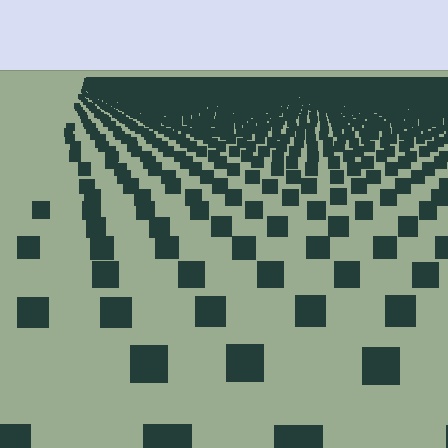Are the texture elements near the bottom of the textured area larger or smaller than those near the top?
Larger. Near the bottom, elements are closer to the viewer and appear at a bigger on-screen size.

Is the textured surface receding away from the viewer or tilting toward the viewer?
The surface is receding away from the viewer. Texture elements get smaller and denser toward the top.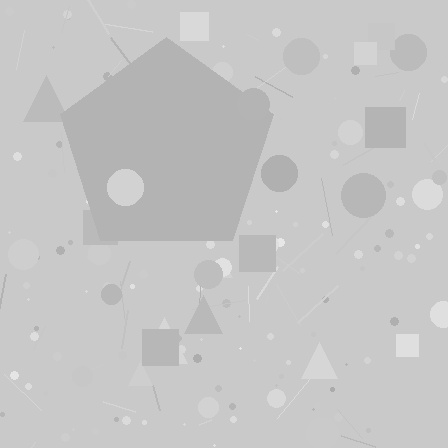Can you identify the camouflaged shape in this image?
The camouflaged shape is a pentagon.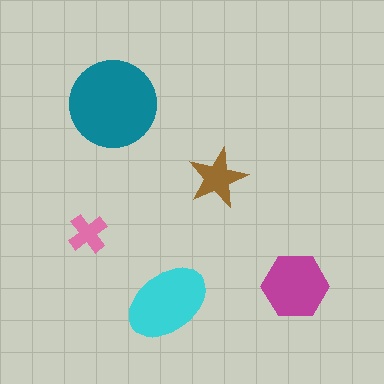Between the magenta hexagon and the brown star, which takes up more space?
The magenta hexagon.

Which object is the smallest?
The pink cross.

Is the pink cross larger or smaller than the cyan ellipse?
Smaller.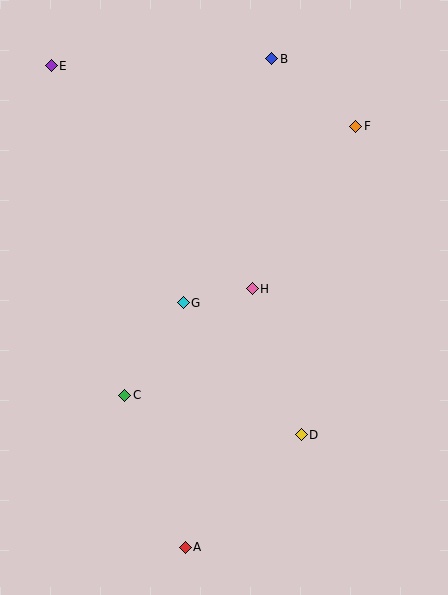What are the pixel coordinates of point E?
Point E is at (51, 66).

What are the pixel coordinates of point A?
Point A is at (185, 547).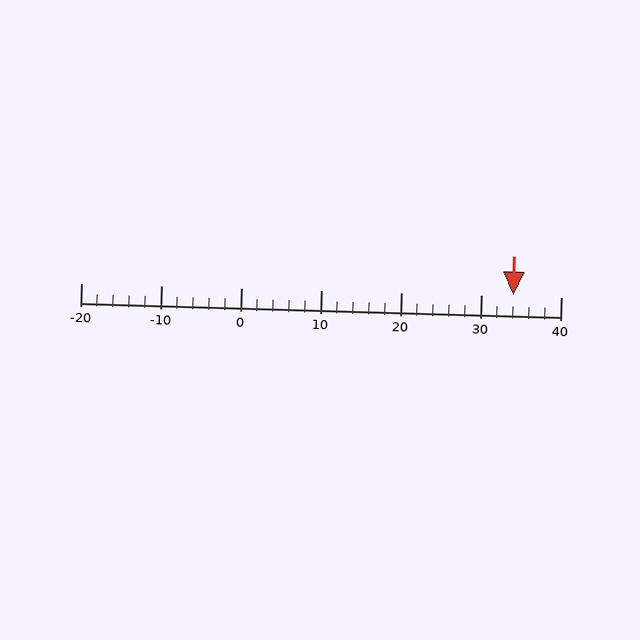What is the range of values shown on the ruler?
The ruler shows values from -20 to 40.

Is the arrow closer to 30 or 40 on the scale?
The arrow is closer to 30.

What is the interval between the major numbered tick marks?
The major tick marks are spaced 10 units apart.